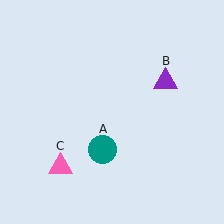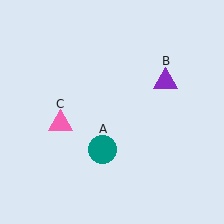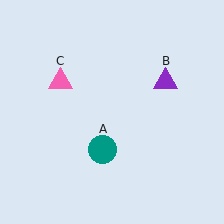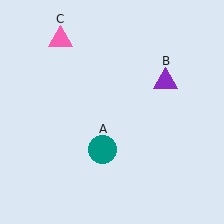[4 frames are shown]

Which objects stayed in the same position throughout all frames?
Teal circle (object A) and purple triangle (object B) remained stationary.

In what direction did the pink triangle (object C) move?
The pink triangle (object C) moved up.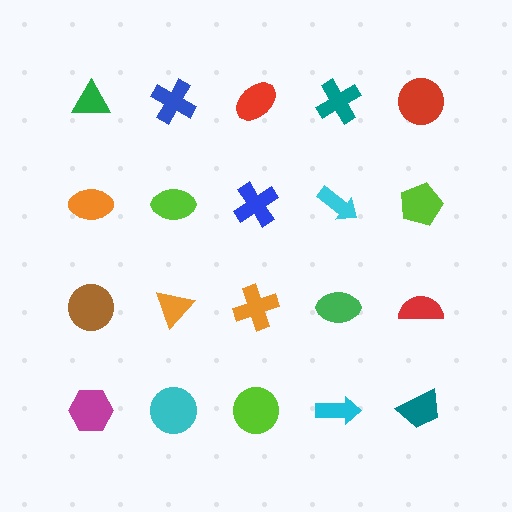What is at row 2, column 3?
A blue cross.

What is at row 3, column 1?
A brown circle.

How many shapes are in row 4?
5 shapes.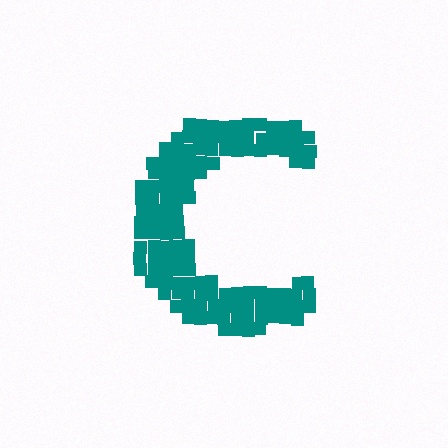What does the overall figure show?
The overall figure shows the letter C.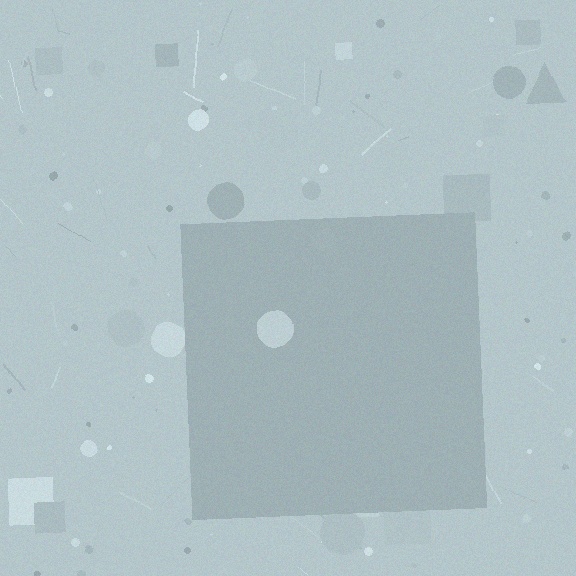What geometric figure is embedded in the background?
A square is embedded in the background.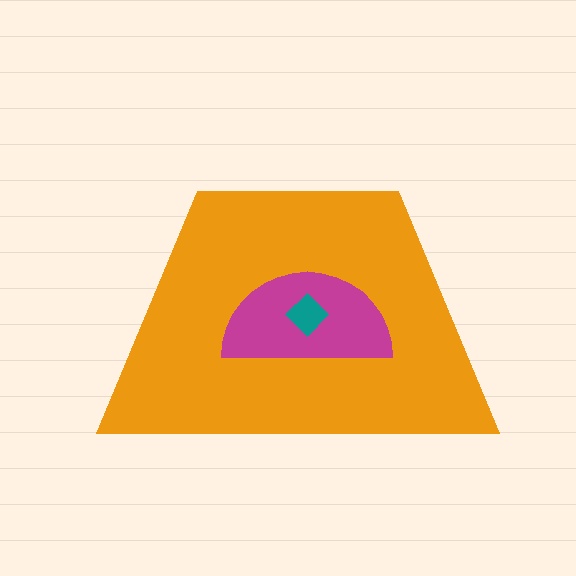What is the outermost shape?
The orange trapezoid.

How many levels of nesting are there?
3.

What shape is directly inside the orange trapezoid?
The magenta semicircle.